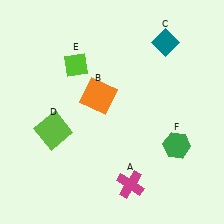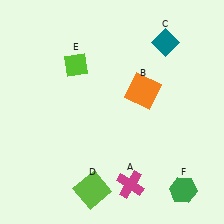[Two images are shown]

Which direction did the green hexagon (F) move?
The green hexagon (F) moved down.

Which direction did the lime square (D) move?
The lime square (D) moved down.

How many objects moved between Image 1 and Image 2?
3 objects moved between the two images.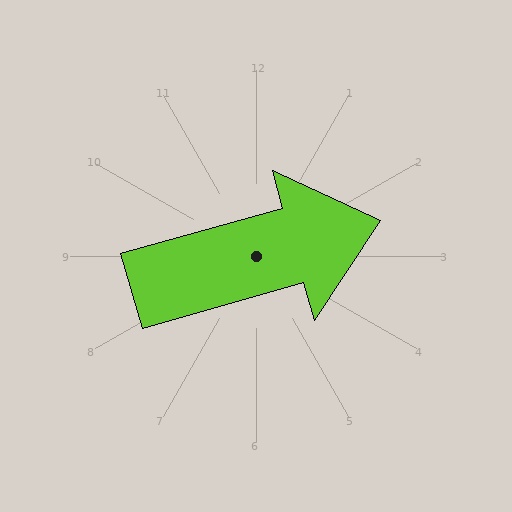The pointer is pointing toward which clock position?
Roughly 2 o'clock.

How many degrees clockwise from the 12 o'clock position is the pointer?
Approximately 74 degrees.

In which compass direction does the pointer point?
East.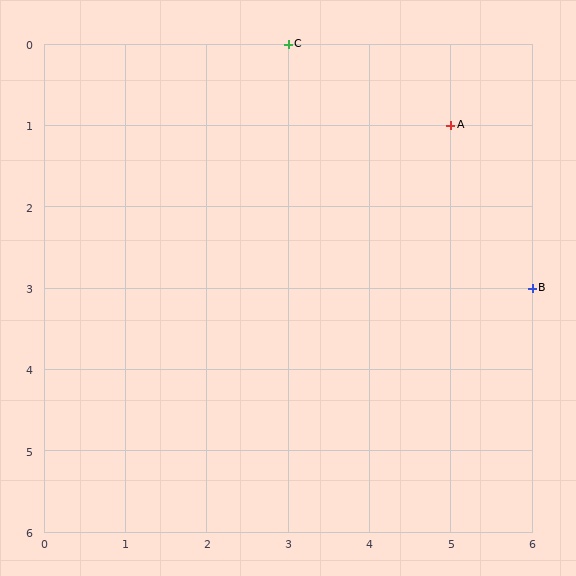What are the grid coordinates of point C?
Point C is at grid coordinates (3, 0).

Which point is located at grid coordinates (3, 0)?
Point C is at (3, 0).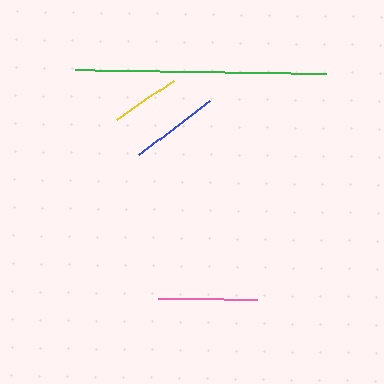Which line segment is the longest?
The green line is the longest at approximately 251 pixels.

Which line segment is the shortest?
The yellow line is the shortest at approximately 68 pixels.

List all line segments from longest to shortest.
From longest to shortest: green, pink, blue, yellow.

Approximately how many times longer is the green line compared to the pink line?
The green line is approximately 2.5 times the length of the pink line.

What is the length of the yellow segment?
The yellow segment is approximately 68 pixels long.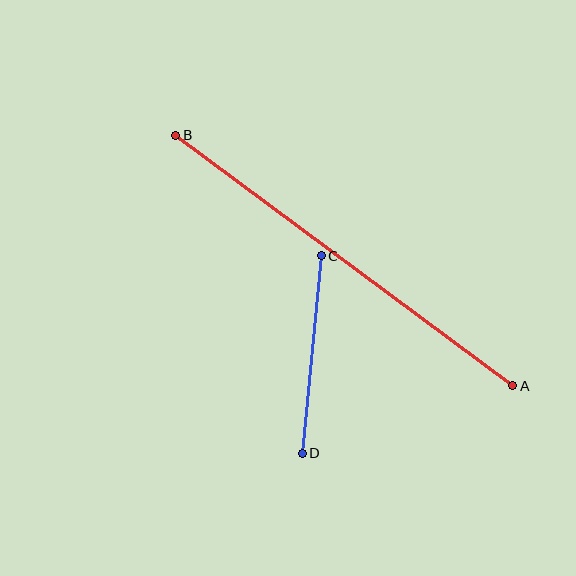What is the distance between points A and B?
The distance is approximately 420 pixels.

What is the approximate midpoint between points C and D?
The midpoint is at approximately (312, 354) pixels.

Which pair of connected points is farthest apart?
Points A and B are farthest apart.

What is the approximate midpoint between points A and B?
The midpoint is at approximately (344, 260) pixels.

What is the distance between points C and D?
The distance is approximately 198 pixels.